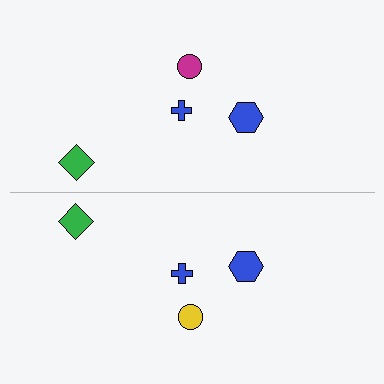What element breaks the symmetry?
The yellow circle on the bottom side breaks the symmetry — its mirror counterpart is magenta.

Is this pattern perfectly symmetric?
No, the pattern is not perfectly symmetric. The yellow circle on the bottom side breaks the symmetry — its mirror counterpart is magenta.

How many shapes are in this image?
There are 8 shapes in this image.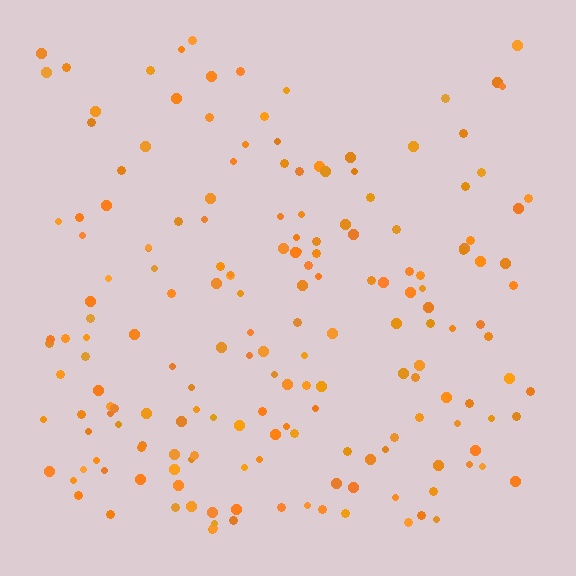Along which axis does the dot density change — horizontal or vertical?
Vertical.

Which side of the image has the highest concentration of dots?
The bottom.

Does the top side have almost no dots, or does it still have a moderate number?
Still a moderate number, just noticeably fewer than the bottom.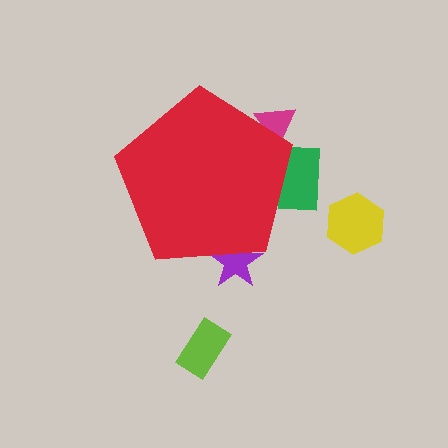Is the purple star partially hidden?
Yes, the purple star is partially hidden behind the red pentagon.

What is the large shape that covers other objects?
A red pentagon.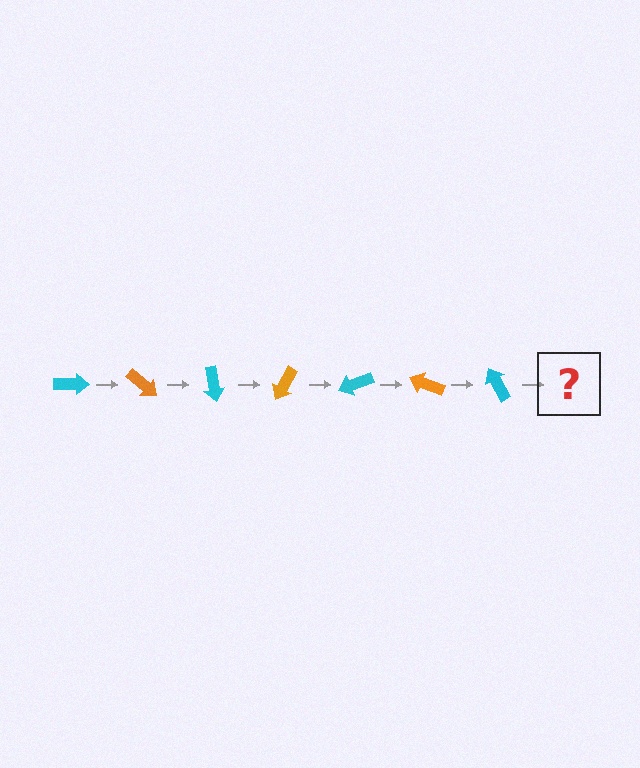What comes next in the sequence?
The next element should be an orange arrow, rotated 280 degrees from the start.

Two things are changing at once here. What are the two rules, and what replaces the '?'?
The two rules are that it rotates 40 degrees each step and the color cycles through cyan and orange. The '?' should be an orange arrow, rotated 280 degrees from the start.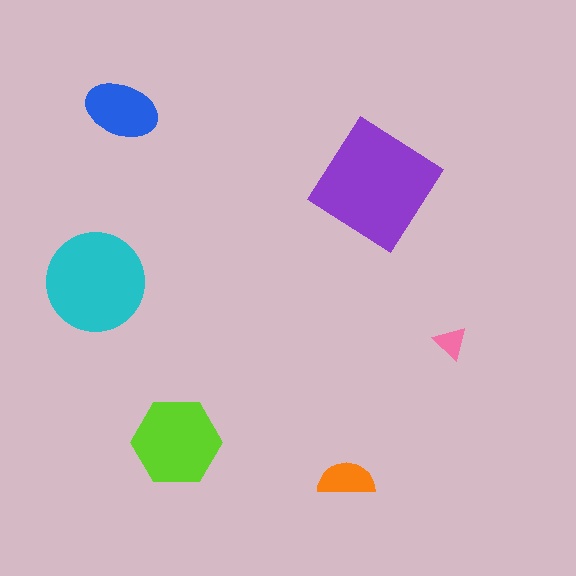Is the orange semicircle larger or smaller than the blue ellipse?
Smaller.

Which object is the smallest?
The pink triangle.